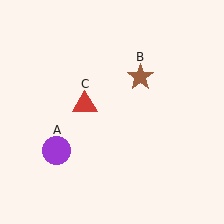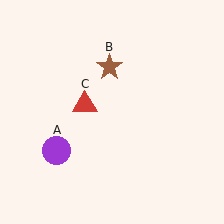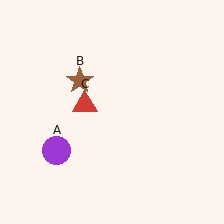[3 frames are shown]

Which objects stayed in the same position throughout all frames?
Purple circle (object A) and red triangle (object C) remained stationary.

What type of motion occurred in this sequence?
The brown star (object B) rotated counterclockwise around the center of the scene.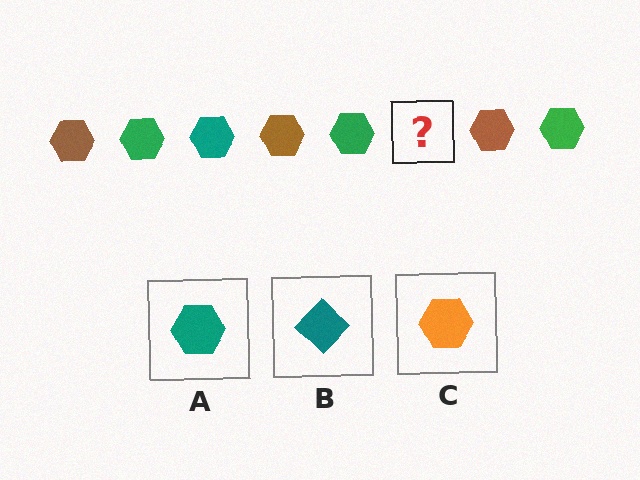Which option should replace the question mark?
Option A.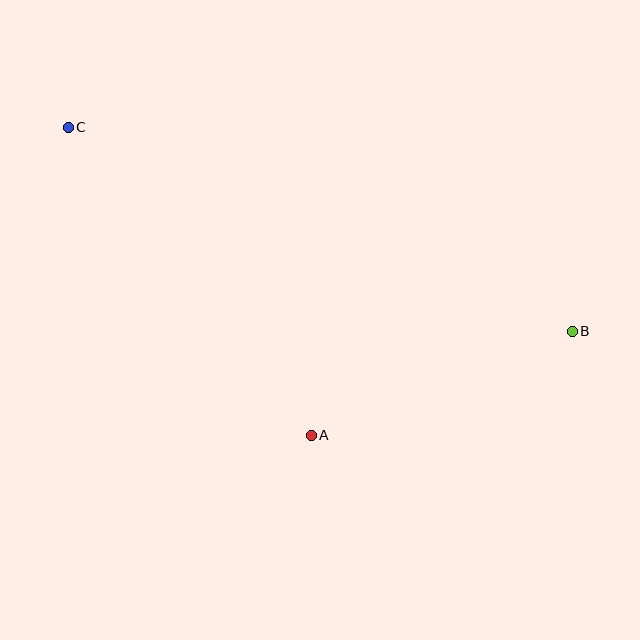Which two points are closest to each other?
Points A and B are closest to each other.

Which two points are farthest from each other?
Points B and C are farthest from each other.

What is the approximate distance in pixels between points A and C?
The distance between A and C is approximately 392 pixels.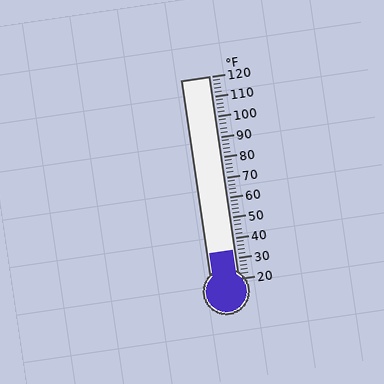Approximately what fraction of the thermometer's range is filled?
The thermometer is filled to approximately 15% of its range.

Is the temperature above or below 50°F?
The temperature is below 50°F.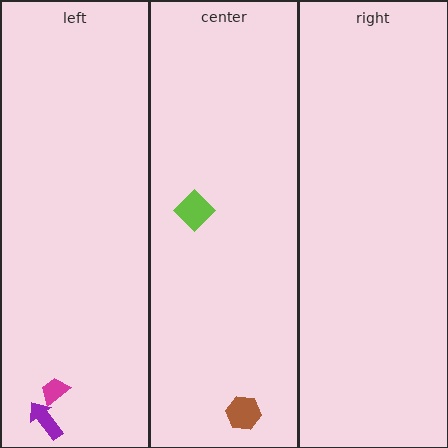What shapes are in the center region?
The lime diamond, the brown hexagon.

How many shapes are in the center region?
2.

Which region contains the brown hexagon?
The center region.